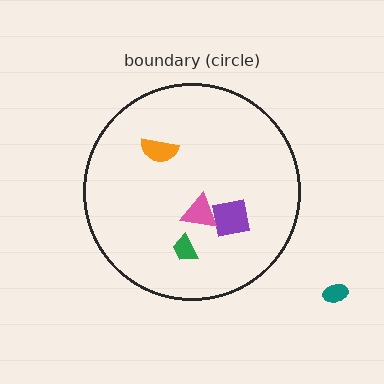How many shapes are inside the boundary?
4 inside, 1 outside.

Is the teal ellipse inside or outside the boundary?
Outside.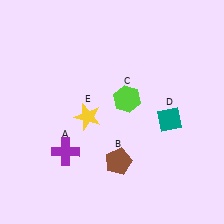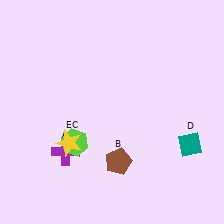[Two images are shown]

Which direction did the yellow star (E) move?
The yellow star (E) moved down.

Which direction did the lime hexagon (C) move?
The lime hexagon (C) moved left.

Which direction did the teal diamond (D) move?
The teal diamond (D) moved down.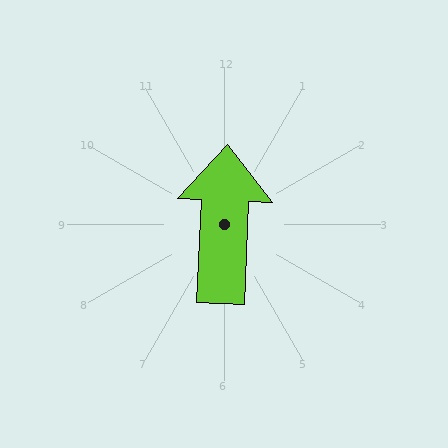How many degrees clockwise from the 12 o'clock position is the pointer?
Approximately 2 degrees.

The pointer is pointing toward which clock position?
Roughly 12 o'clock.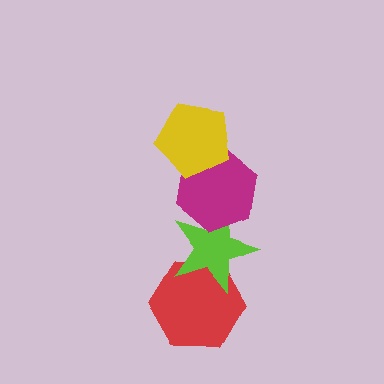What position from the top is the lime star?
The lime star is 3rd from the top.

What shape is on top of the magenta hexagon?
The yellow pentagon is on top of the magenta hexagon.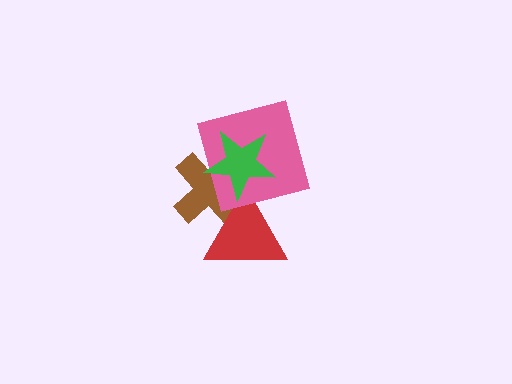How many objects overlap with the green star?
3 objects overlap with the green star.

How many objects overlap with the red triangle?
3 objects overlap with the red triangle.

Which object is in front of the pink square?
The green star is in front of the pink square.